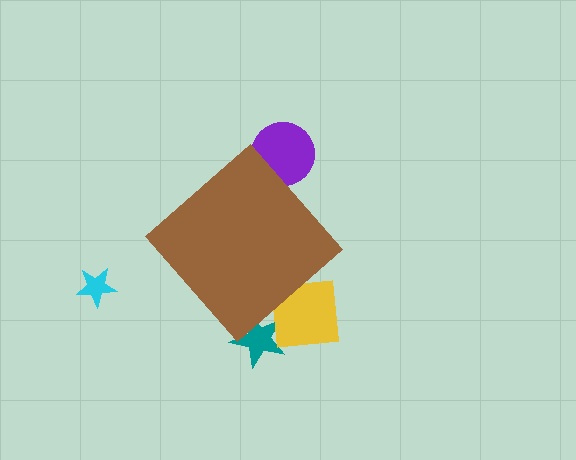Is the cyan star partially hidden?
No, the cyan star is fully visible.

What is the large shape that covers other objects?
A brown diamond.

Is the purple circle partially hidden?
Yes, the purple circle is partially hidden behind the brown diamond.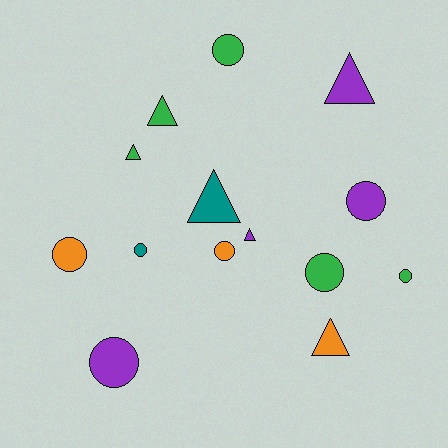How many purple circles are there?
There are 2 purple circles.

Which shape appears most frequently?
Circle, with 8 objects.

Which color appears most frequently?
Green, with 5 objects.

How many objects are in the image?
There are 14 objects.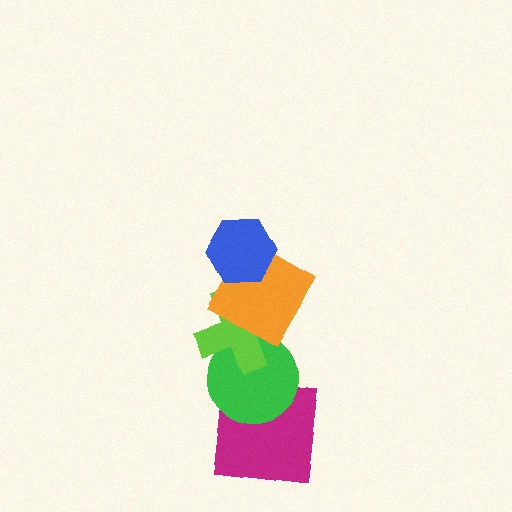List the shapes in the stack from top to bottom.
From top to bottom: the blue hexagon, the orange square, the lime cross, the green circle, the magenta square.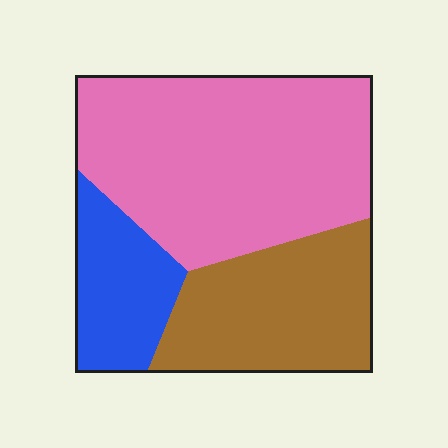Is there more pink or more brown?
Pink.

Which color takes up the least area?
Blue, at roughly 15%.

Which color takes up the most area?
Pink, at roughly 55%.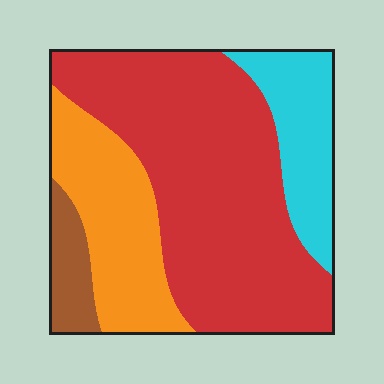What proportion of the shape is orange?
Orange takes up about one fifth (1/5) of the shape.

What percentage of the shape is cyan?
Cyan covers 16% of the shape.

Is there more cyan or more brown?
Cyan.